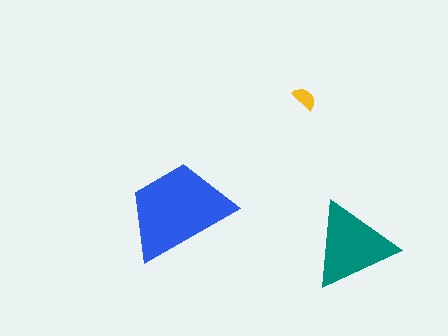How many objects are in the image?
There are 3 objects in the image.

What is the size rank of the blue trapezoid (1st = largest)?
1st.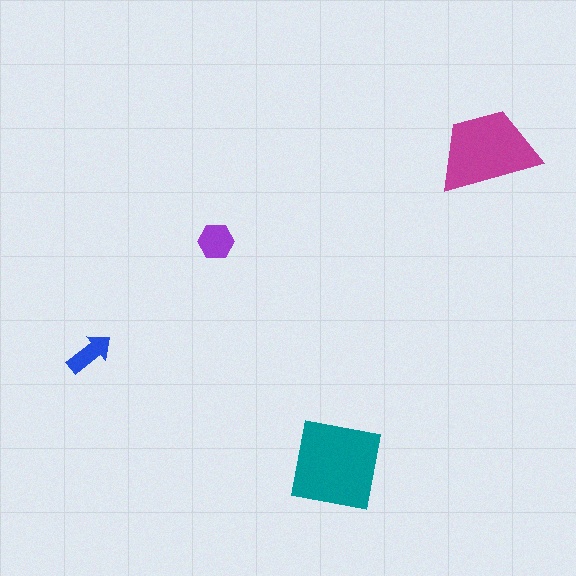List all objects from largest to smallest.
The teal square, the magenta trapezoid, the purple hexagon, the blue arrow.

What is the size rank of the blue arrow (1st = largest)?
4th.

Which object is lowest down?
The teal square is bottommost.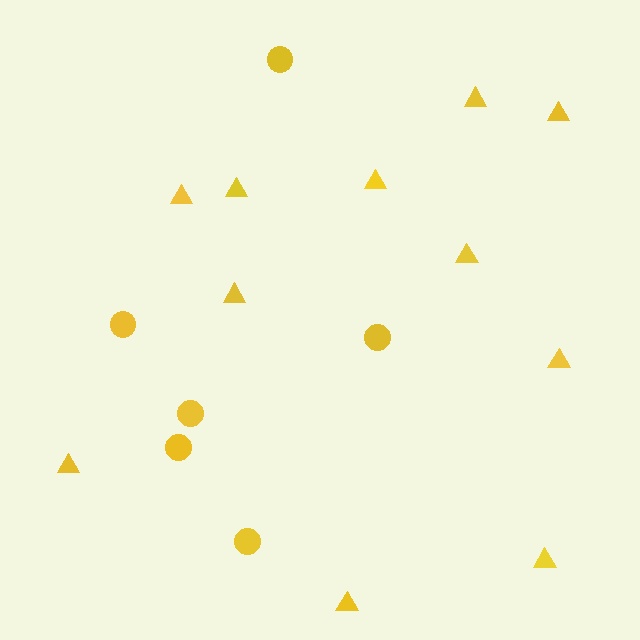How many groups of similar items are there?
There are 2 groups: one group of triangles (11) and one group of circles (6).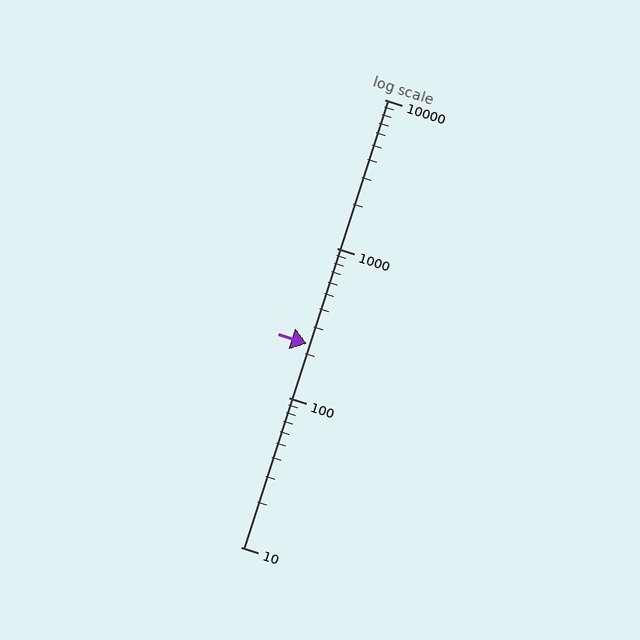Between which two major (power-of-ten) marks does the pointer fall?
The pointer is between 100 and 1000.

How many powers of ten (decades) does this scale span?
The scale spans 3 decades, from 10 to 10000.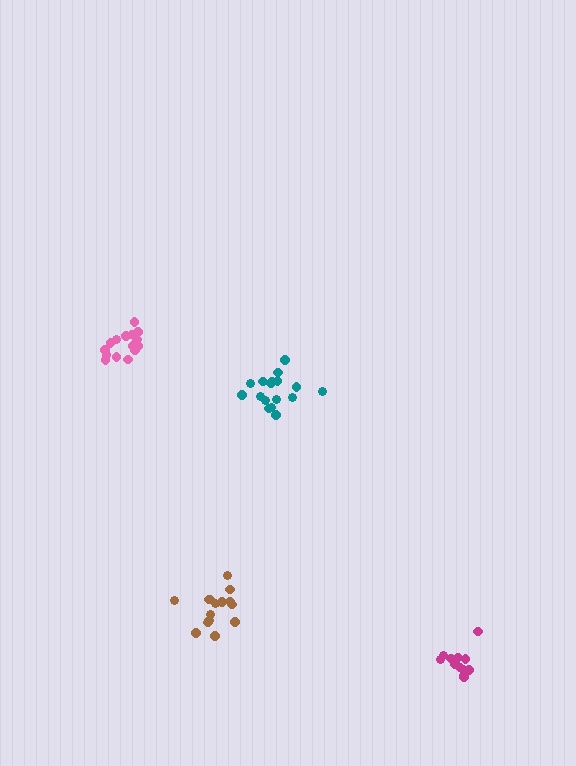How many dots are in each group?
Group 1: 17 dots, Group 2: 17 dots, Group 3: 12 dots, Group 4: 15 dots (61 total).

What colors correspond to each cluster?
The clusters are colored: pink, teal, magenta, brown.